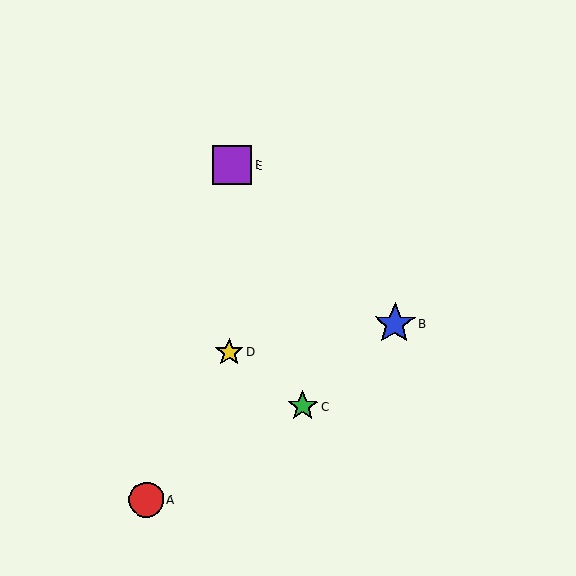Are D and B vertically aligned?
No, D is at x≈229 and B is at x≈394.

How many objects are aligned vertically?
2 objects (D, E) are aligned vertically.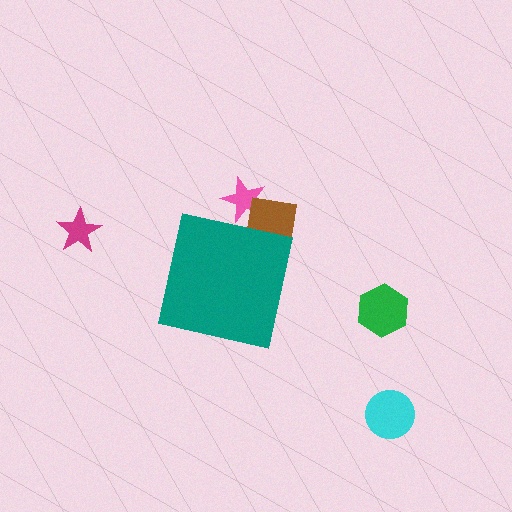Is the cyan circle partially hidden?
No, the cyan circle is fully visible.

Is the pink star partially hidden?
Yes, the pink star is partially hidden behind the teal square.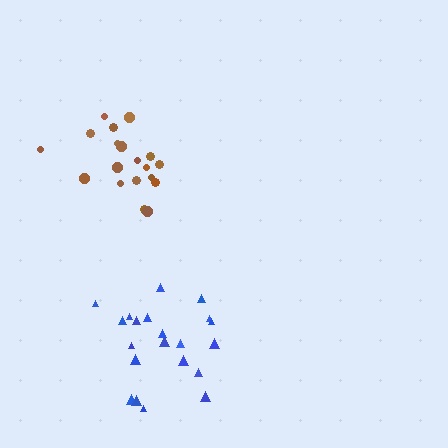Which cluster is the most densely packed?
Brown.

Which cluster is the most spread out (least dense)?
Blue.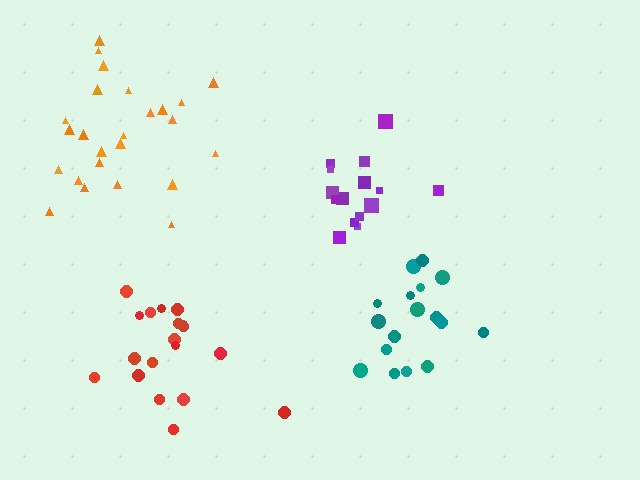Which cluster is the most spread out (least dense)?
Orange.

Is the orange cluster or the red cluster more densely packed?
Red.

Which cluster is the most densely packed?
Red.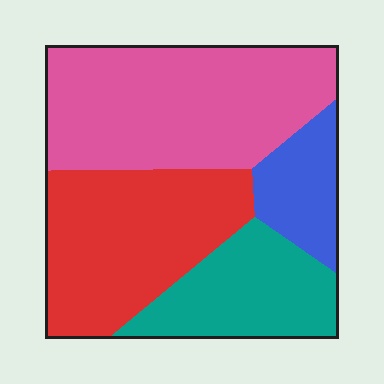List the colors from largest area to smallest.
From largest to smallest: pink, red, teal, blue.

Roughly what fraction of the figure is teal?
Teal covers about 20% of the figure.